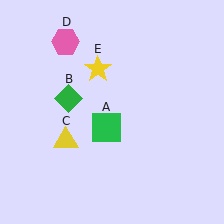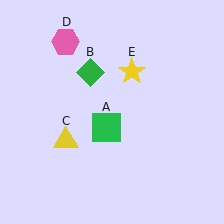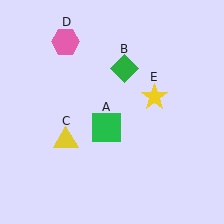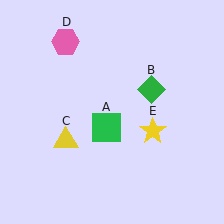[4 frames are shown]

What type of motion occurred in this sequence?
The green diamond (object B), yellow star (object E) rotated clockwise around the center of the scene.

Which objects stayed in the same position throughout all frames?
Green square (object A) and yellow triangle (object C) and pink hexagon (object D) remained stationary.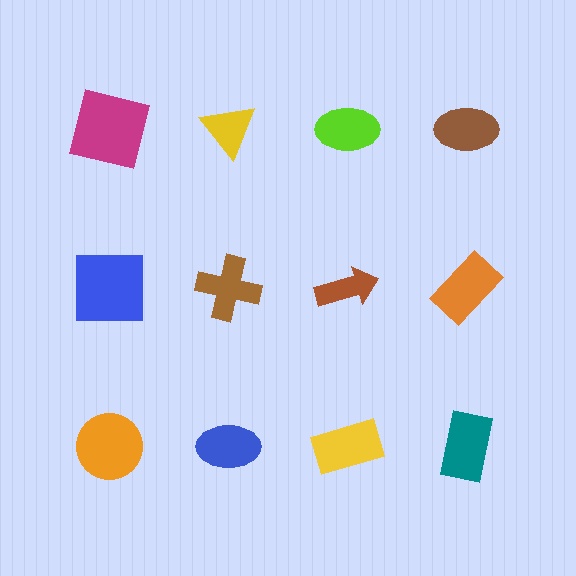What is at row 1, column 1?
A magenta square.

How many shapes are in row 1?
4 shapes.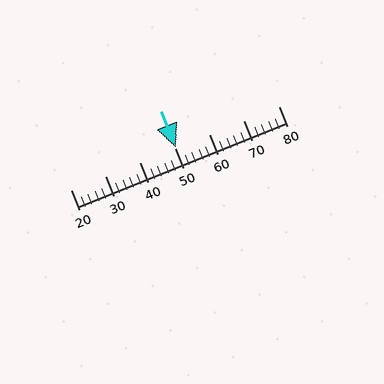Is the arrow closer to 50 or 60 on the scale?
The arrow is closer to 50.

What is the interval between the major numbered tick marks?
The major tick marks are spaced 10 units apart.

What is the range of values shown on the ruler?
The ruler shows values from 20 to 80.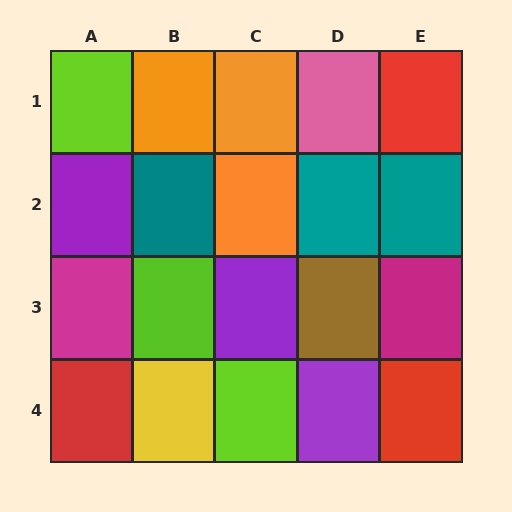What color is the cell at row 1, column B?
Orange.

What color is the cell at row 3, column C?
Purple.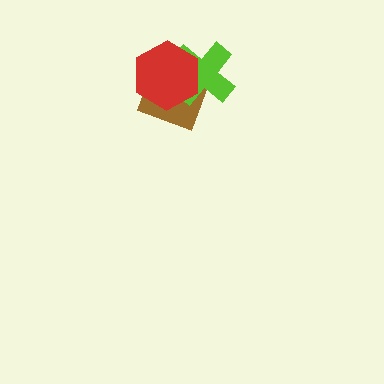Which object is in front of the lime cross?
The red hexagon is in front of the lime cross.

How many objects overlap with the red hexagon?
2 objects overlap with the red hexagon.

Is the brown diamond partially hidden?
Yes, it is partially covered by another shape.